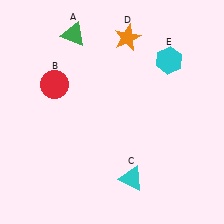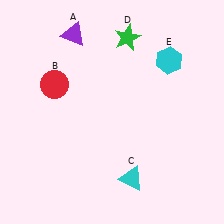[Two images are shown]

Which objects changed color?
A changed from green to purple. D changed from orange to green.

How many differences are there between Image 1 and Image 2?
There are 2 differences between the two images.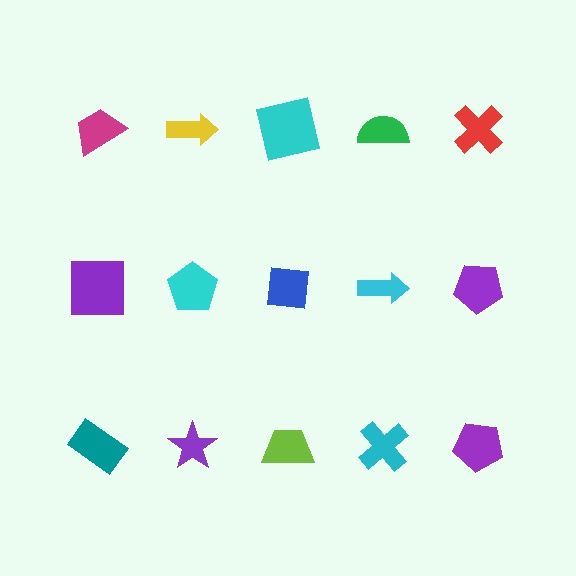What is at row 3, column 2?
A purple star.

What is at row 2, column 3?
A blue square.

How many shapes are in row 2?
5 shapes.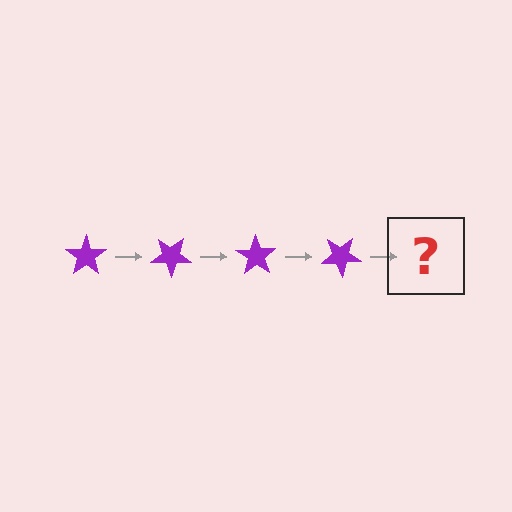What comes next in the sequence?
The next element should be a purple star rotated 140 degrees.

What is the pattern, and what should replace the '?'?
The pattern is that the star rotates 35 degrees each step. The '?' should be a purple star rotated 140 degrees.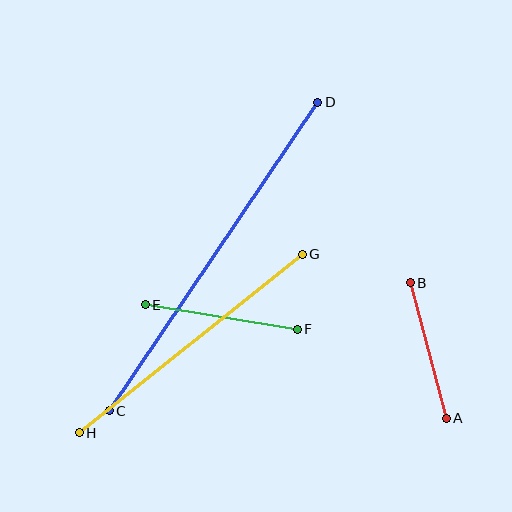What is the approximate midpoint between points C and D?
The midpoint is at approximately (214, 257) pixels.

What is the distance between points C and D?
The distance is approximately 372 pixels.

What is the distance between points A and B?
The distance is approximately 140 pixels.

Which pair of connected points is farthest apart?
Points C and D are farthest apart.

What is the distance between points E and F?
The distance is approximately 154 pixels.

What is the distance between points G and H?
The distance is approximately 286 pixels.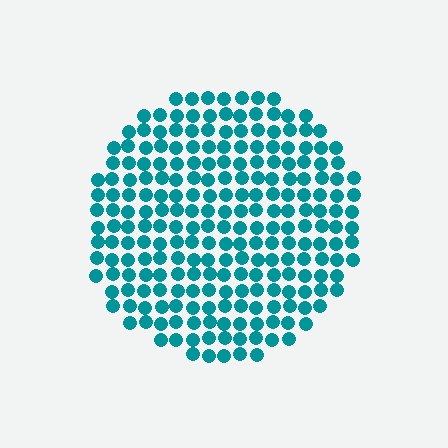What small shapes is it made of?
It is made of small circles.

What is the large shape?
The large shape is a circle.